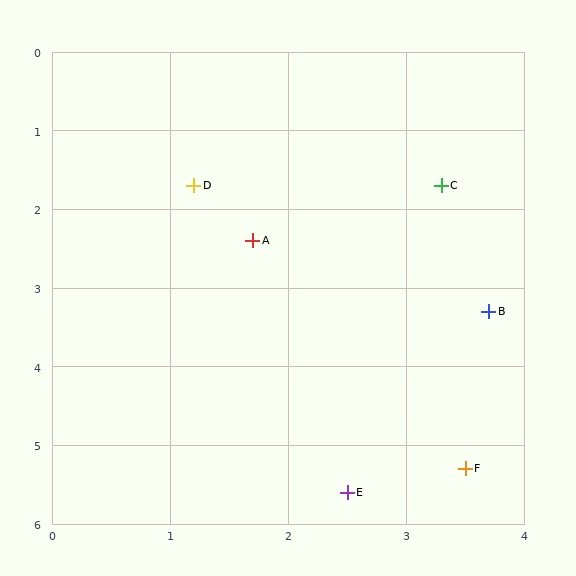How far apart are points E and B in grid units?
Points E and B are about 2.6 grid units apart.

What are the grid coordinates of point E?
Point E is at approximately (2.5, 5.6).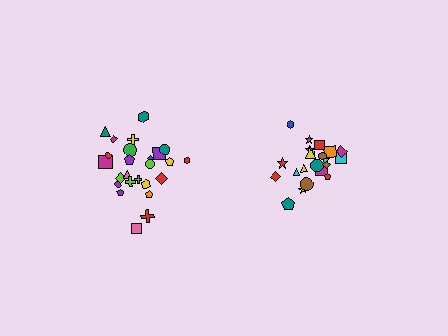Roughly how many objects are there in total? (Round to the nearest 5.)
Roughly 45 objects in total.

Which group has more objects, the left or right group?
The left group.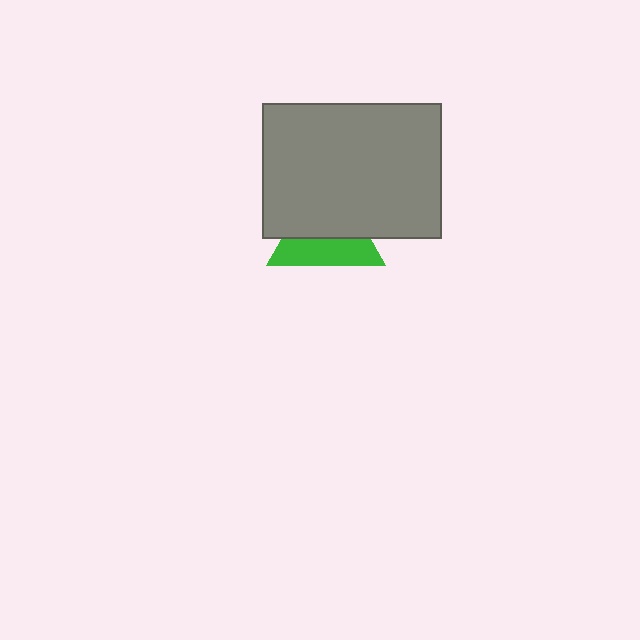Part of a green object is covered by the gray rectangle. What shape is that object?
It is a triangle.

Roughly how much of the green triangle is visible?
A small part of it is visible (roughly 43%).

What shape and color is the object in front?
The object in front is a gray rectangle.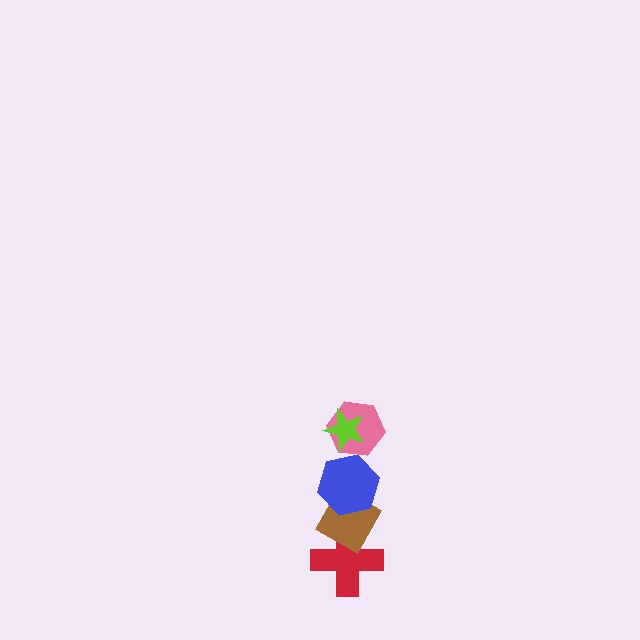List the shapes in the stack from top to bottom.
From top to bottom: the lime star, the pink hexagon, the blue hexagon, the brown diamond, the red cross.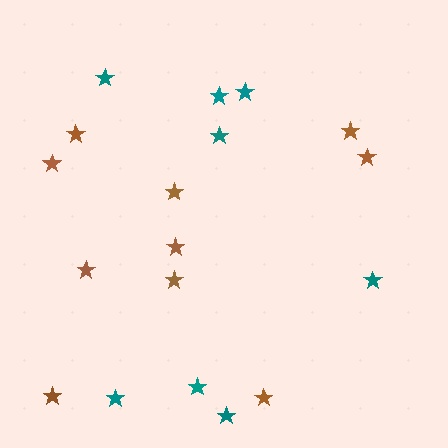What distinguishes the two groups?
There are 2 groups: one group of teal stars (8) and one group of brown stars (10).